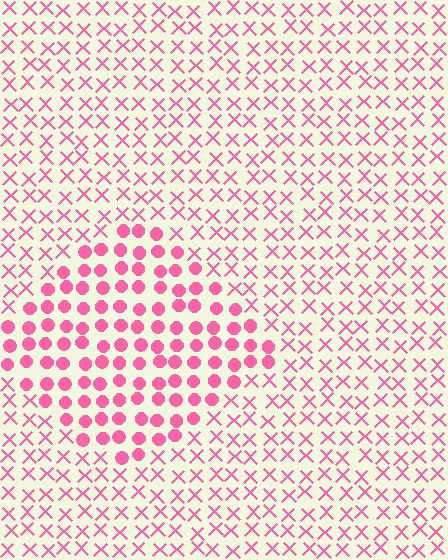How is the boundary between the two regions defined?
The boundary is defined by a change in element shape: circles inside vs. X marks outside. All elements share the same color and spacing.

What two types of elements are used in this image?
The image uses circles inside the diamond region and X marks outside it.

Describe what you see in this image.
The image is filled with small pink elements arranged in a uniform grid. A diamond-shaped region contains circles, while the surrounding area contains X marks. The boundary is defined purely by the change in element shape.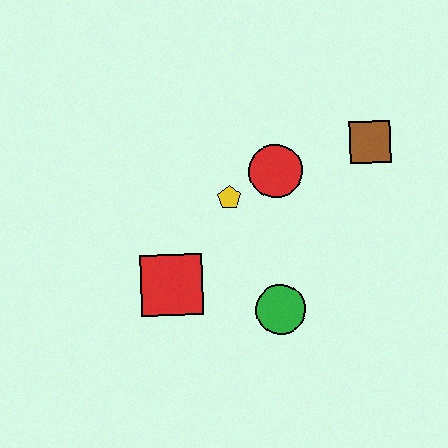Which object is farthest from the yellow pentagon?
The brown square is farthest from the yellow pentagon.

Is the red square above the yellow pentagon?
No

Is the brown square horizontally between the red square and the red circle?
No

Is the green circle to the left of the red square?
No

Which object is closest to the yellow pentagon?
The red circle is closest to the yellow pentagon.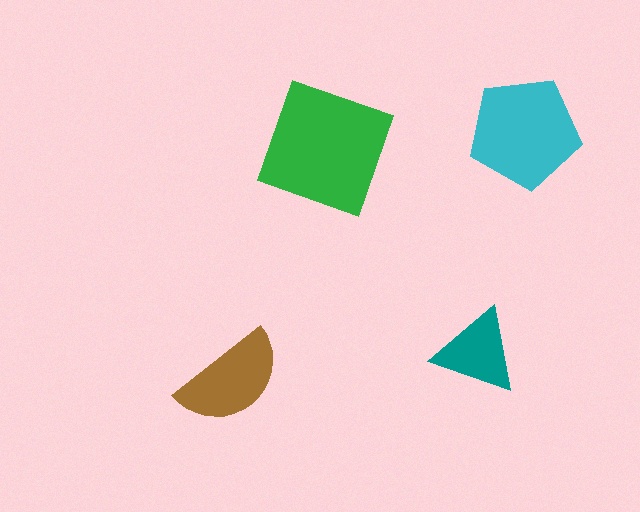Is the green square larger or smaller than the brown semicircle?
Larger.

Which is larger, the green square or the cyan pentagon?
The green square.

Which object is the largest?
The green square.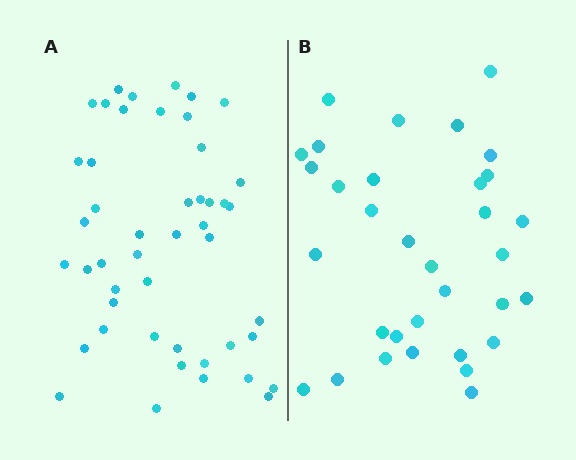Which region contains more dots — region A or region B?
Region A (the left region) has more dots.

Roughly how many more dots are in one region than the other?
Region A has approximately 15 more dots than region B.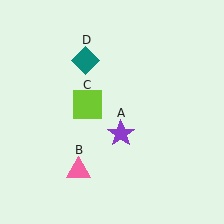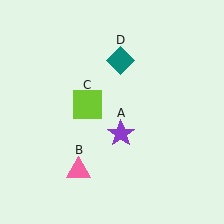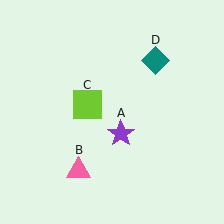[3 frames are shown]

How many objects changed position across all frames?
1 object changed position: teal diamond (object D).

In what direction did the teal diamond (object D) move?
The teal diamond (object D) moved right.